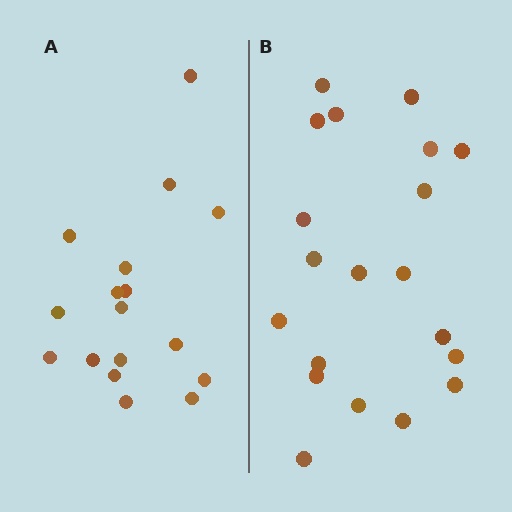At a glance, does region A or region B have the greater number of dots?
Region B (the right region) has more dots.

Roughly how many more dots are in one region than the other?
Region B has just a few more — roughly 2 or 3 more dots than region A.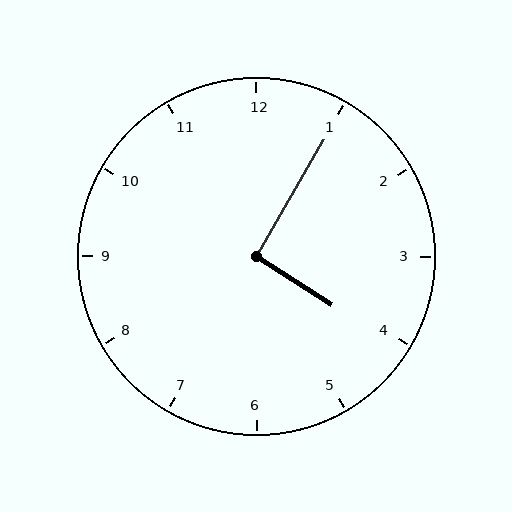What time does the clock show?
4:05.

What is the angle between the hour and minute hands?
Approximately 92 degrees.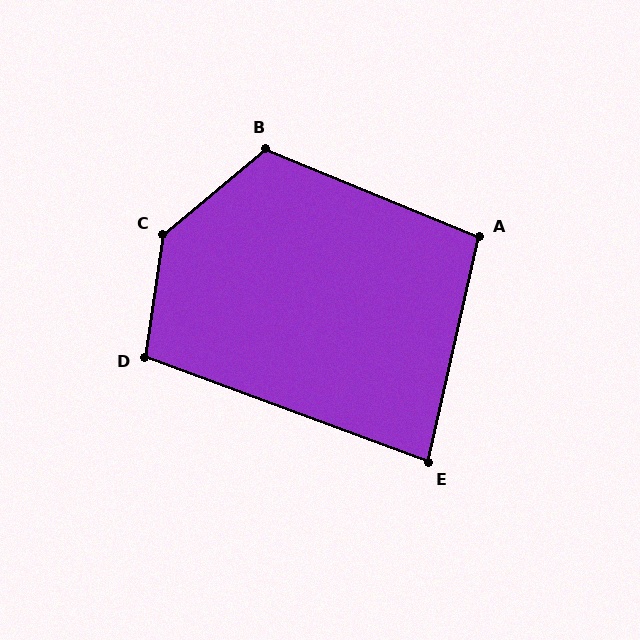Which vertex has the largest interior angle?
C, at approximately 138 degrees.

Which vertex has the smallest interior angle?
E, at approximately 82 degrees.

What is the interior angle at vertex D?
Approximately 102 degrees (obtuse).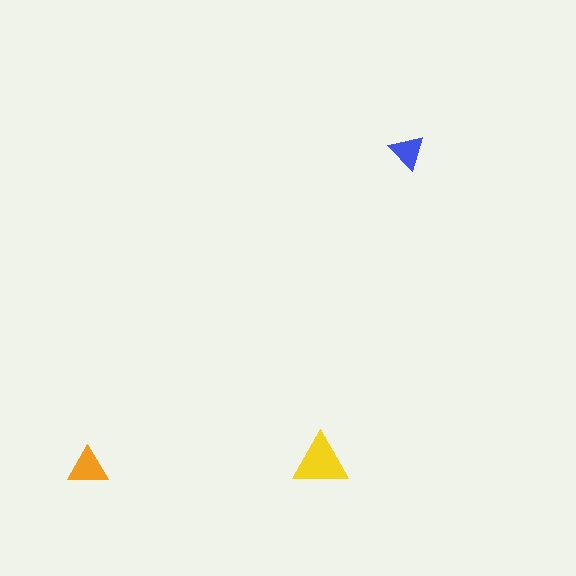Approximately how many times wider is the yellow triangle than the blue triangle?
About 1.5 times wider.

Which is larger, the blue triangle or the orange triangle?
The orange one.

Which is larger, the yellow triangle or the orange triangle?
The yellow one.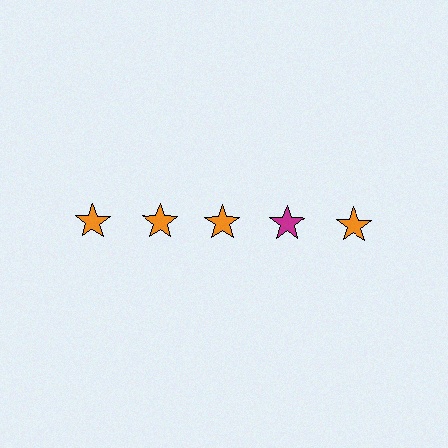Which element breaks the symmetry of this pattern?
The magenta star in the top row, second from right column breaks the symmetry. All other shapes are orange stars.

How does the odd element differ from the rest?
It has a different color: magenta instead of orange.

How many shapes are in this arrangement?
There are 5 shapes arranged in a grid pattern.